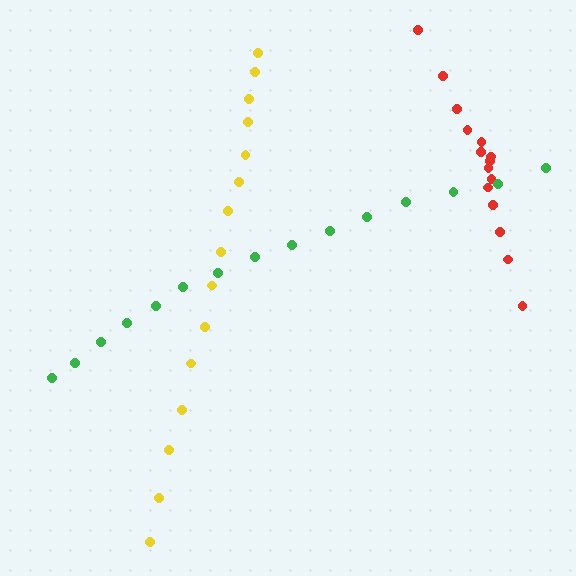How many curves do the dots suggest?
There are 3 distinct paths.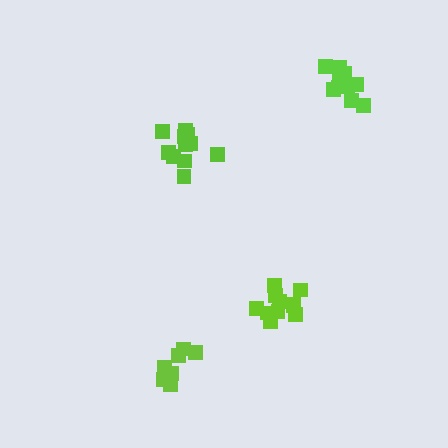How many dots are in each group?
Group 1: 11 dots, Group 2: 11 dots, Group 3: 11 dots, Group 4: 8 dots (41 total).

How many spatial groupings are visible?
There are 4 spatial groupings.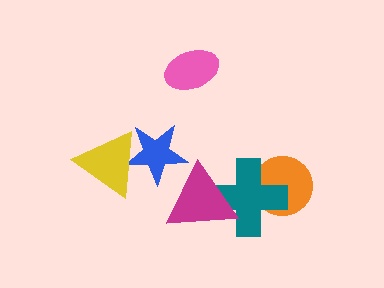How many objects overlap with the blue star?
2 objects overlap with the blue star.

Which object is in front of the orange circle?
The teal cross is in front of the orange circle.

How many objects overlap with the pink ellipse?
0 objects overlap with the pink ellipse.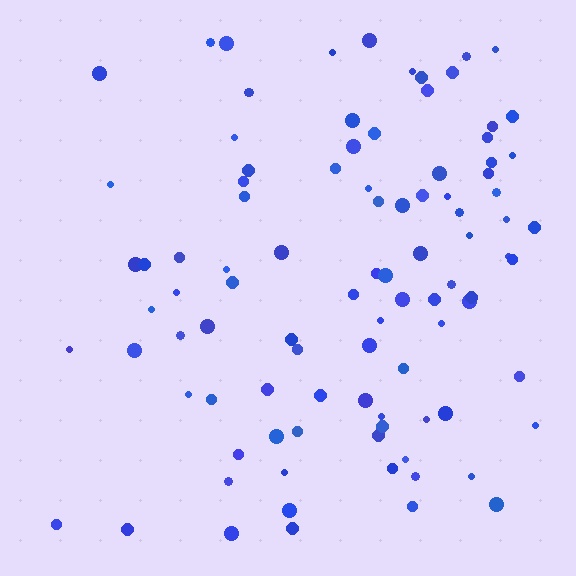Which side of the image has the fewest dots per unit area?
The left.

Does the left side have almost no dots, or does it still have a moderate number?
Still a moderate number, just noticeably fewer than the right.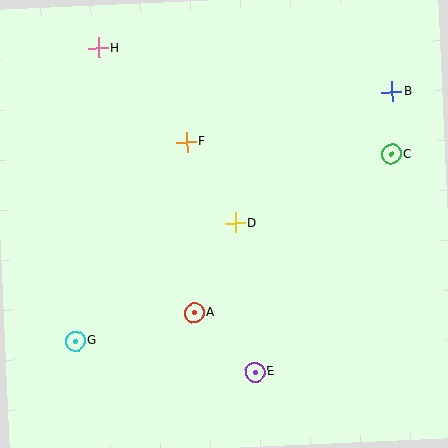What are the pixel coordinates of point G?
Point G is at (75, 341).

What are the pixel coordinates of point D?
Point D is at (235, 223).